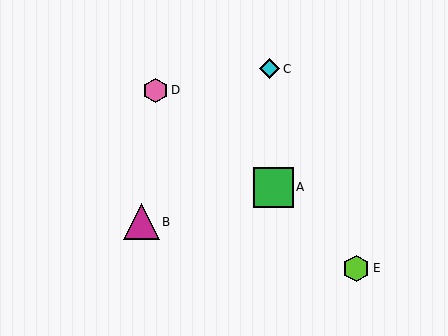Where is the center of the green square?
The center of the green square is at (273, 187).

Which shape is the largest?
The green square (labeled A) is the largest.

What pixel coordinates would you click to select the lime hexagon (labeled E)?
Click at (356, 268) to select the lime hexagon E.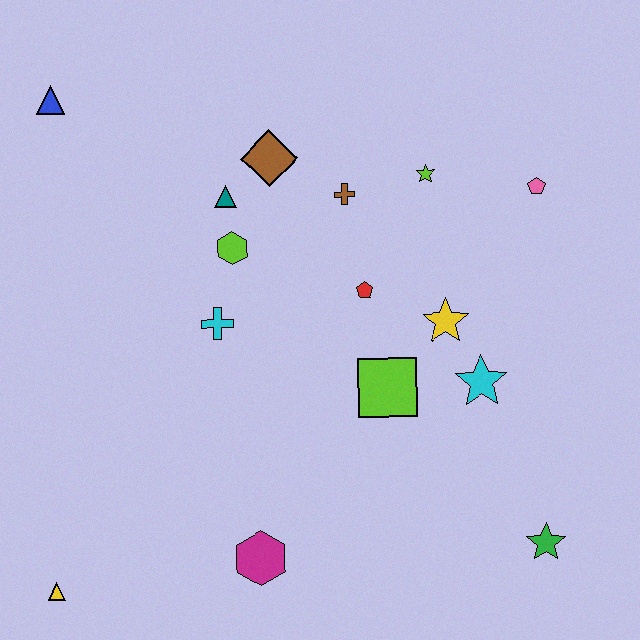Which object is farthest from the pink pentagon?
The yellow triangle is farthest from the pink pentagon.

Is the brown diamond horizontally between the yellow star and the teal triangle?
Yes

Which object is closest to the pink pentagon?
The lime star is closest to the pink pentagon.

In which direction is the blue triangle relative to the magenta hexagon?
The blue triangle is above the magenta hexagon.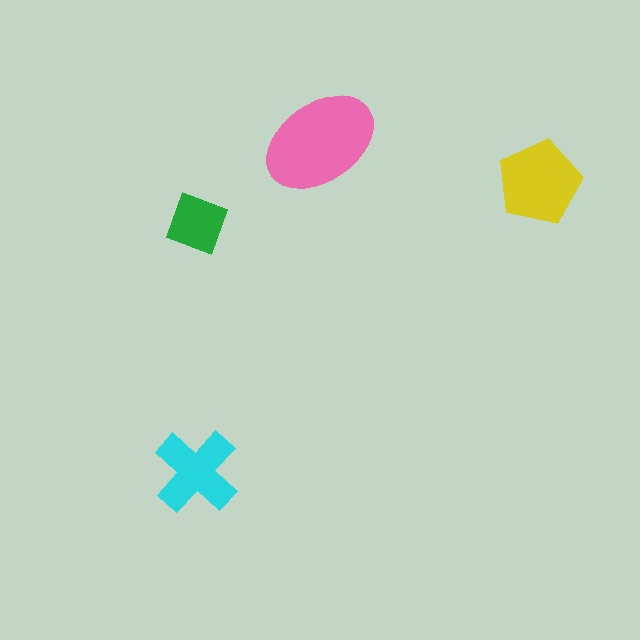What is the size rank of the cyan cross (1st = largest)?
3rd.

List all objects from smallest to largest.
The green square, the cyan cross, the yellow pentagon, the pink ellipse.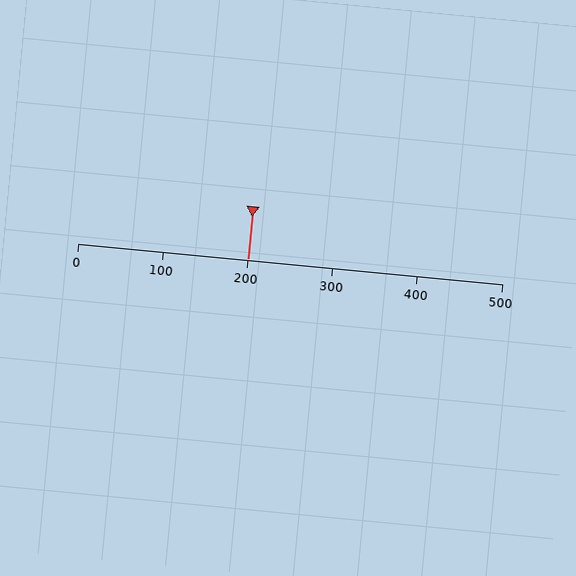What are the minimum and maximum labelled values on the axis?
The axis runs from 0 to 500.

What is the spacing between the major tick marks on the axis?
The major ticks are spaced 100 apart.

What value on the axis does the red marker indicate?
The marker indicates approximately 200.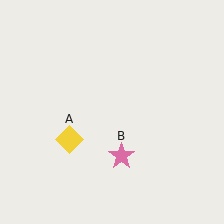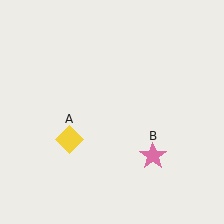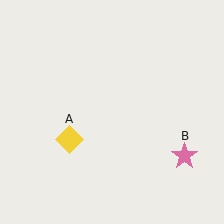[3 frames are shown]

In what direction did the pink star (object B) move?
The pink star (object B) moved right.